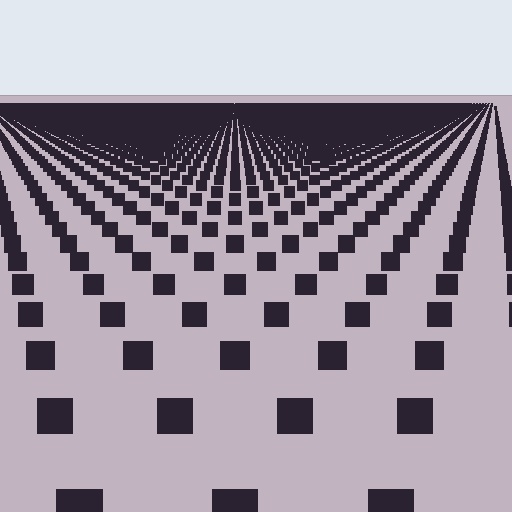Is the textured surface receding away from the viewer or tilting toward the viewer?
The surface is receding away from the viewer. Texture elements get smaller and denser toward the top.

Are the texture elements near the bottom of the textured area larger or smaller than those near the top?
Larger. Near the bottom, elements are closer to the viewer and appear at a bigger on-screen size.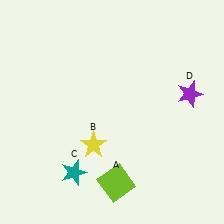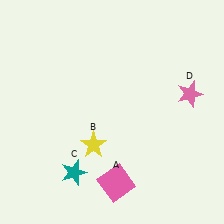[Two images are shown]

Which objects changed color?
A changed from lime to pink. D changed from purple to pink.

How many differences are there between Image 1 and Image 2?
There are 2 differences between the two images.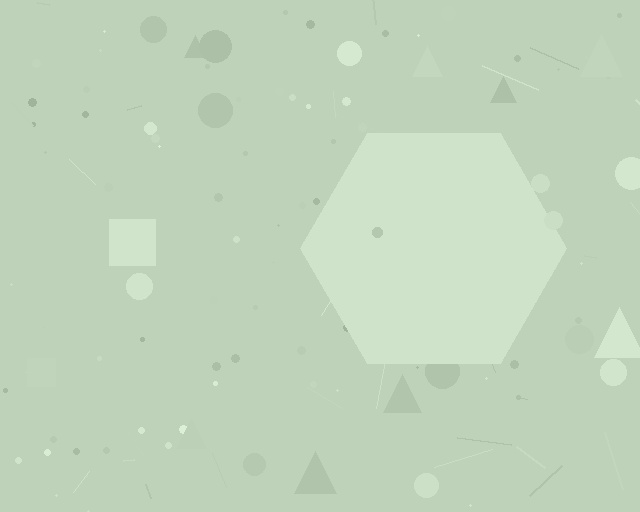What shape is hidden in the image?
A hexagon is hidden in the image.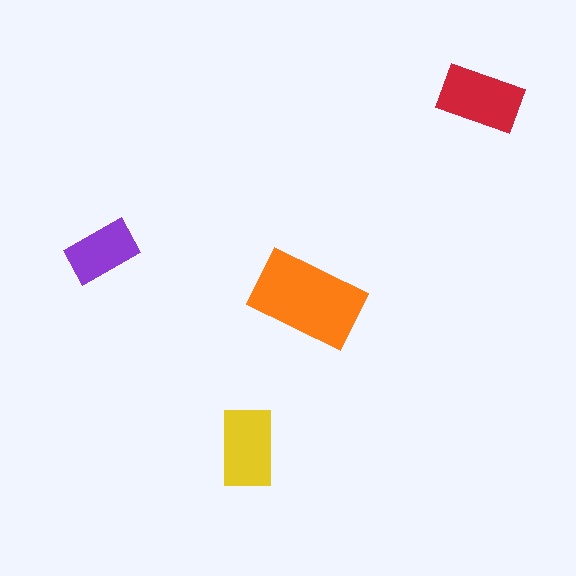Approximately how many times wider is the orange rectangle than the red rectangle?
About 1.5 times wider.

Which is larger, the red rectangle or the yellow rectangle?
The red one.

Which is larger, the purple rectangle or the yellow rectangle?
The yellow one.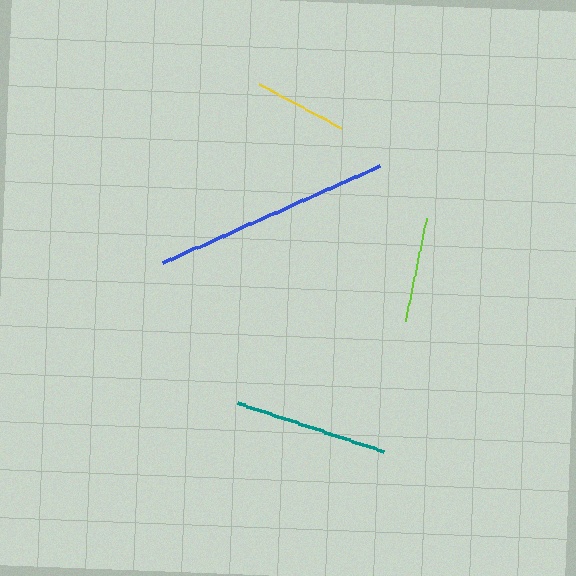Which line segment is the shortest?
The yellow line is the shortest at approximately 93 pixels.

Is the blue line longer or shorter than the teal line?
The blue line is longer than the teal line.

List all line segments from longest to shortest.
From longest to shortest: blue, teal, lime, yellow.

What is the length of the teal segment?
The teal segment is approximately 154 pixels long.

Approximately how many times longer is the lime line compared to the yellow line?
The lime line is approximately 1.1 times the length of the yellow line.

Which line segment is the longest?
The blue line is the longest at approximately 237 pixels.